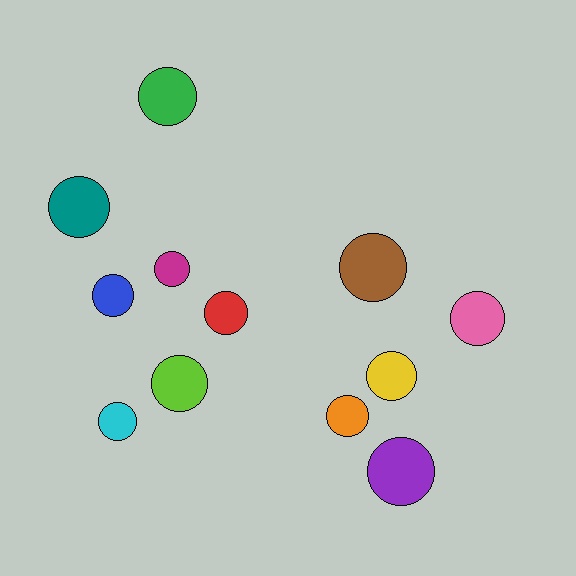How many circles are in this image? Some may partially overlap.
There are 12 circles.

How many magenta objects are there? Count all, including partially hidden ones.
There is 1 magenta object.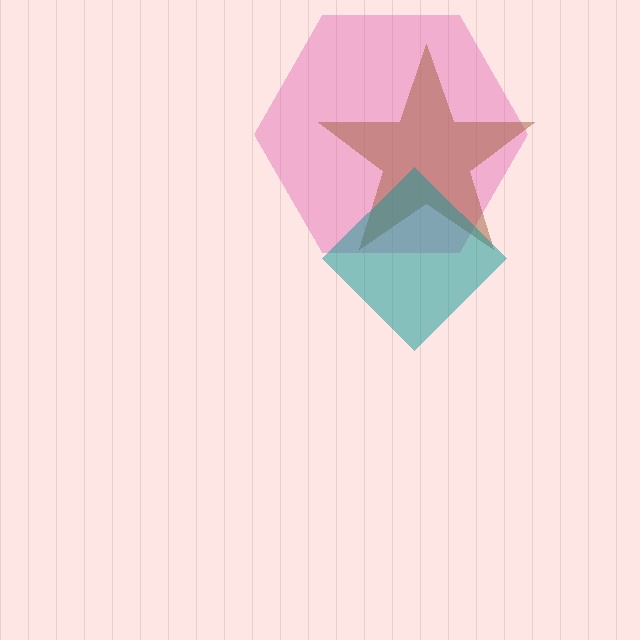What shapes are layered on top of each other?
The layered shapes are: a pink hexagon, a brown star, a teal diamond.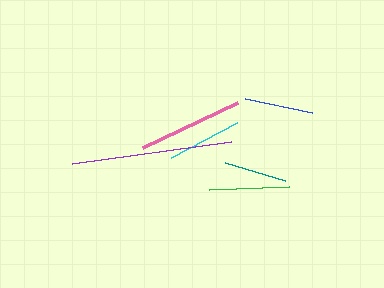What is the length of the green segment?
The green segment is approximately 79 pixels long.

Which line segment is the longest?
The purple line is the longest at approximately 160 pixels.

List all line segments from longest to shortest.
From longest to shortest: purple, pink, green, cyan, blue, teal.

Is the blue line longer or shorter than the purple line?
The purple line is longer than the blue line.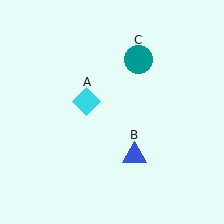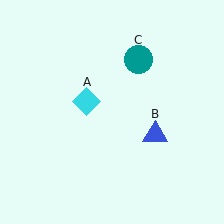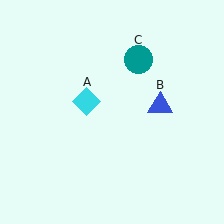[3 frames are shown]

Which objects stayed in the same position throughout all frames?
Cyan diamond (object A) and teal circle (object C) remained stationary.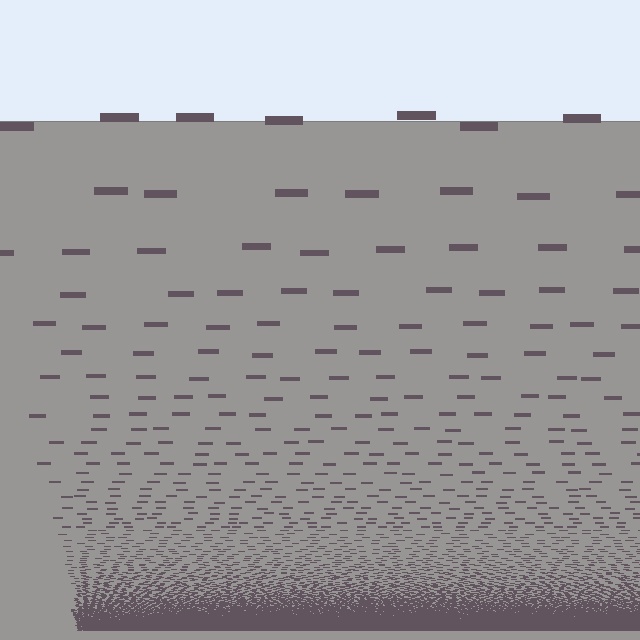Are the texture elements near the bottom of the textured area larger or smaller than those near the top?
Smaller. The gradient is inverted — elements near the bottom are smaller and denser.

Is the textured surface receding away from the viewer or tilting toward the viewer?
The surface appears to tilt toward the viewer. Texture elements get larger and sparser toward the top.